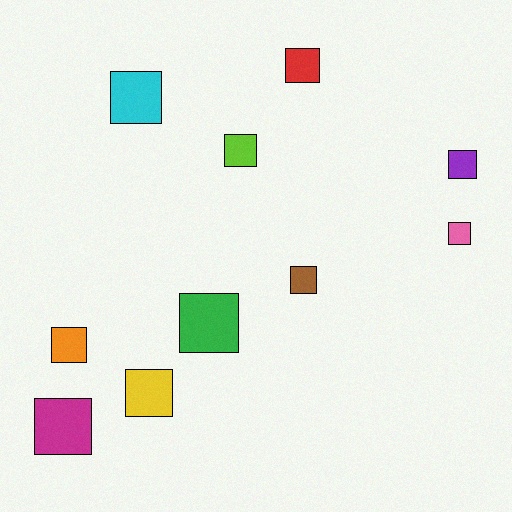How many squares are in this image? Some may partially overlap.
There are 10 squares.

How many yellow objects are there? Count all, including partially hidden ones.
There is 1 yellow object.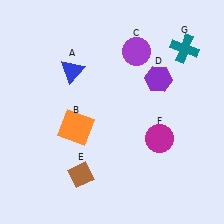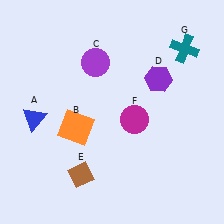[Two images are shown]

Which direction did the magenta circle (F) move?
The magenta circle (F) moved left.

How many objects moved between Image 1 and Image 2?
3 objects moved between the two images.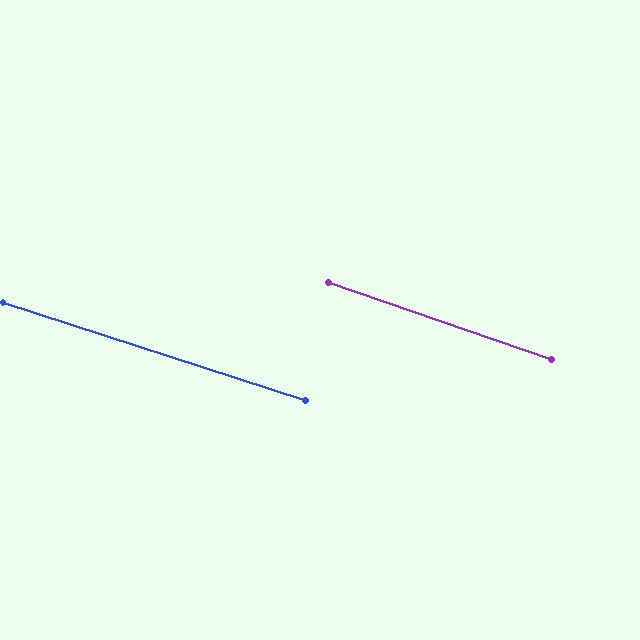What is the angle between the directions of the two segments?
Approximately 1 degree.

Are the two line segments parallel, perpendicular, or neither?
Parallel — their directions differ by only 1.2°.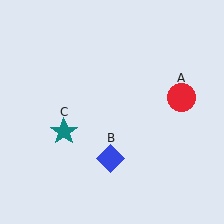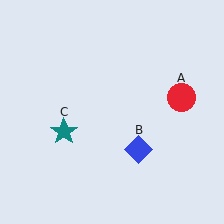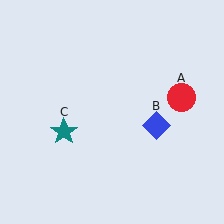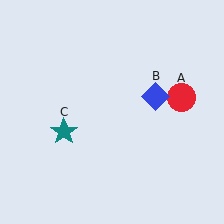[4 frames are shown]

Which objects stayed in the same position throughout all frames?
Red circle (object A) and teal star (object C) remained stationary.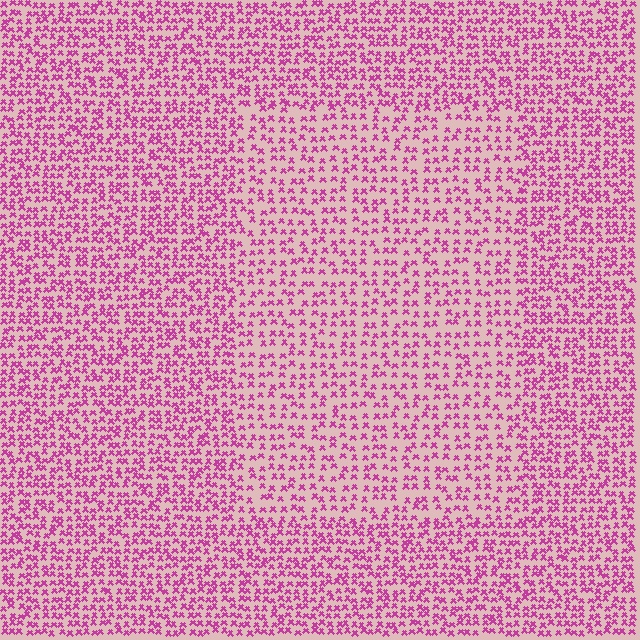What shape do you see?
I see a rectangle.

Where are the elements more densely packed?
The elements are more densely packed outside the rectangle boundary.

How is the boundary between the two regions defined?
The boundary is defined by a change in element density (approximately 1.6x ratio). All elements are the same color, size, and shape.